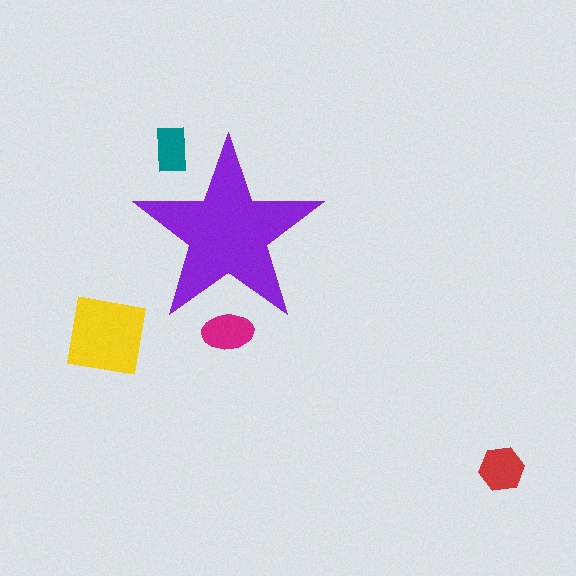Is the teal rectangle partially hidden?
Yes, the teal rectangle is partially hidden behind the purple star.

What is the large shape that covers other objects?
A purple star.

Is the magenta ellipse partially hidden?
Yes, the magenta ellipse is partially hidden behind the purple star.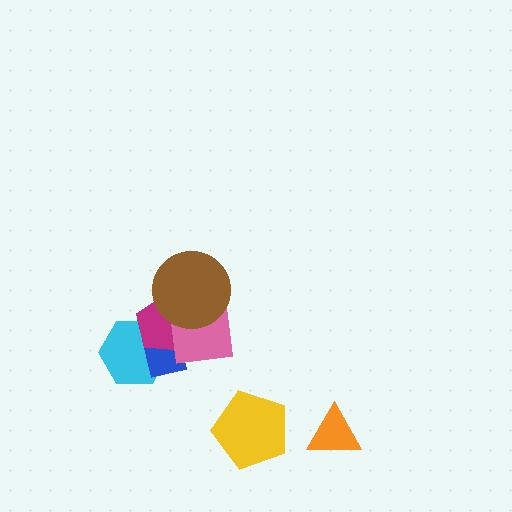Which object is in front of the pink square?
The brown circle is in front of the pink square.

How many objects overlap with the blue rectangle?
4 objects overlap with the blue rectangle.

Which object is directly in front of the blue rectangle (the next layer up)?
The magenta pentagon is directly in front of the blue rectangle.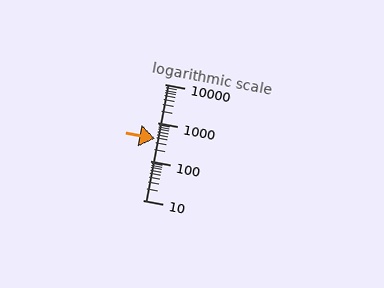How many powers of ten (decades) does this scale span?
The scale spans 3 decades, from 10 to 10000.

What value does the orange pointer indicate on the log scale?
The pointer indicates approximately 380.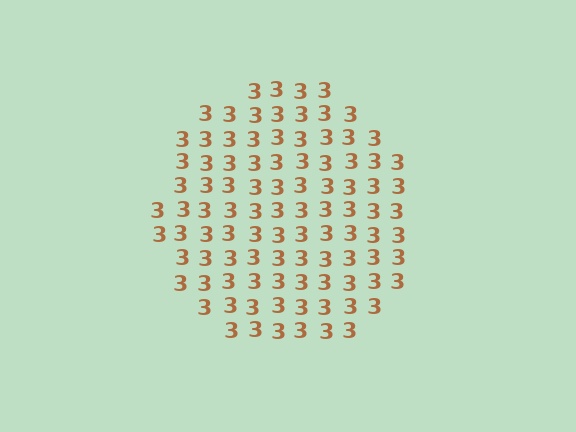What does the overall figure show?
The overall figure shows a circle.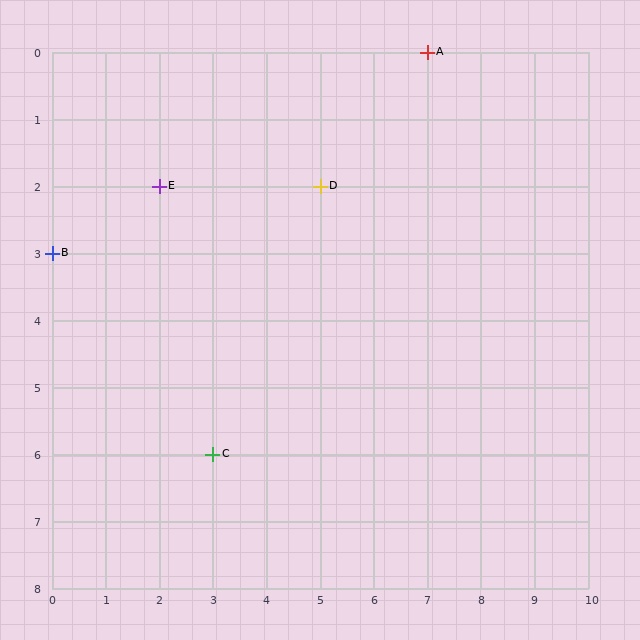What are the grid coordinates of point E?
Point E is at grid coordinates (2, 2).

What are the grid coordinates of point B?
Point B is at grid coordinates (0, 3).